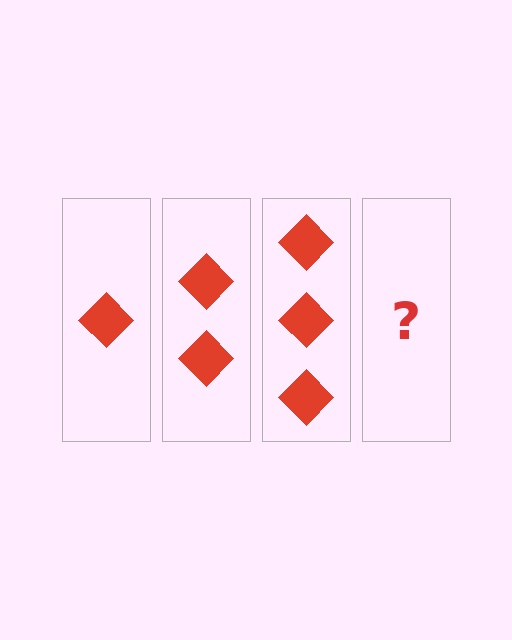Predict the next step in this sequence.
The next step is 4 diamonds.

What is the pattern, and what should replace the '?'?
The pattern is that each step adds one more diamond. The '?' should be 4 diamonds.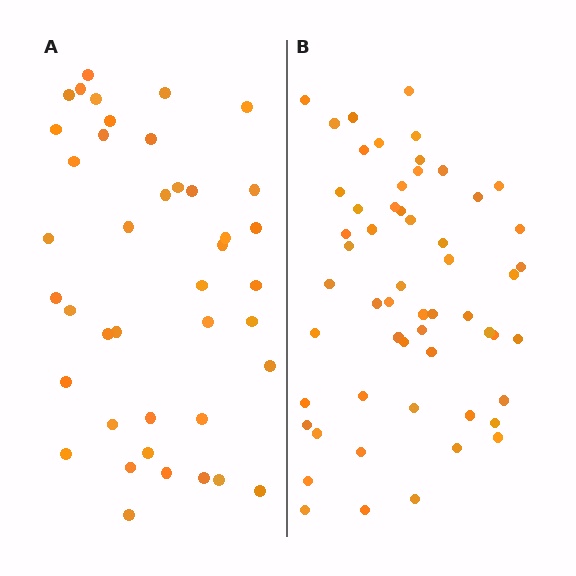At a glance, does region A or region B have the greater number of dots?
Region B (the right region) has more dots.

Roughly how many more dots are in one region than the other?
Region B has approximately 15 more dots than region A.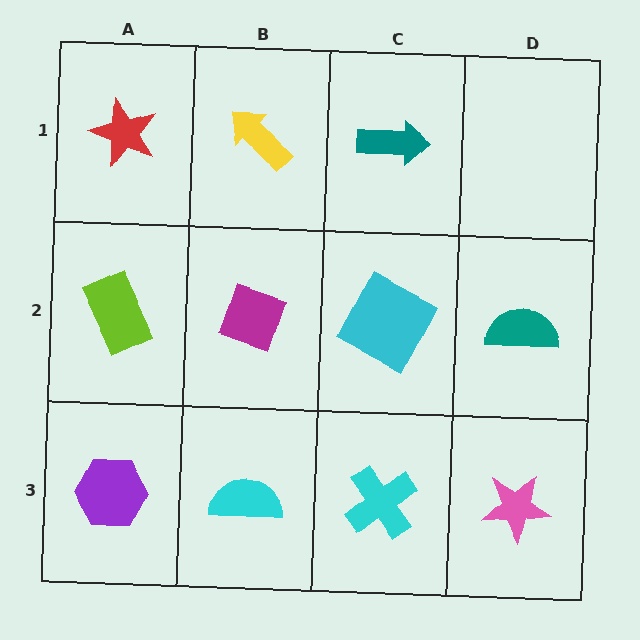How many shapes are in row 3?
4 shapes.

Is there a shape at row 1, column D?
No, that cell is empty.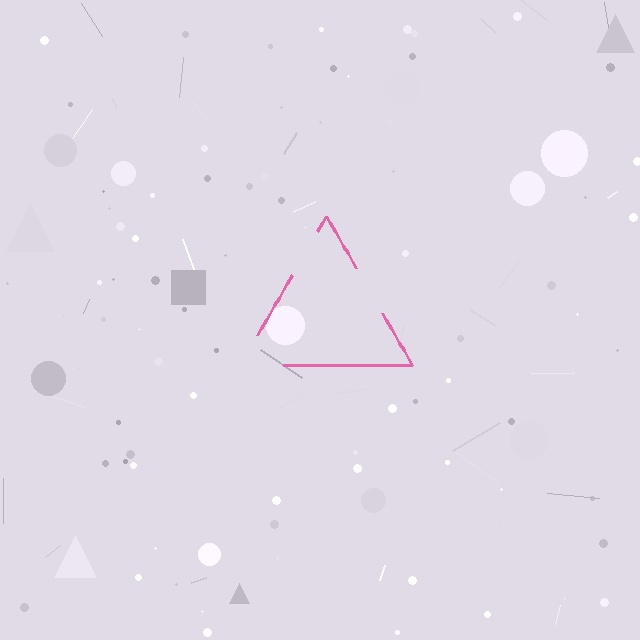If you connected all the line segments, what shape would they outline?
They would outline a triangle.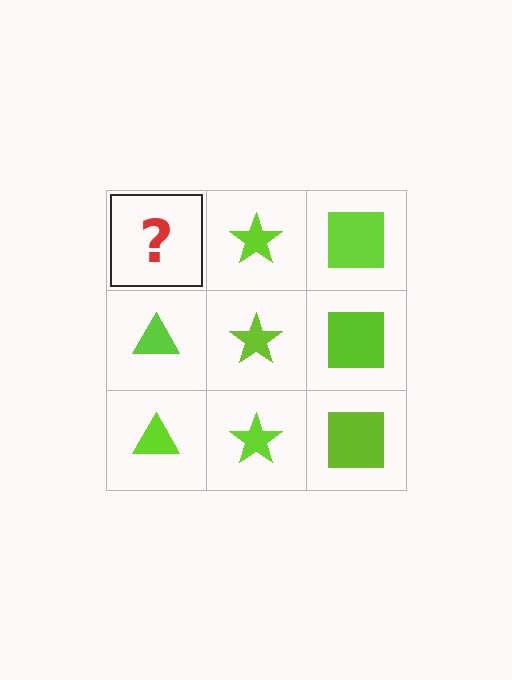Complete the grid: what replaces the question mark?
The question mark should be replaced with a lime triangle.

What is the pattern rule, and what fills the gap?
The rule is that each column has a consistent shape. The gap should be filled with a lime triangle.